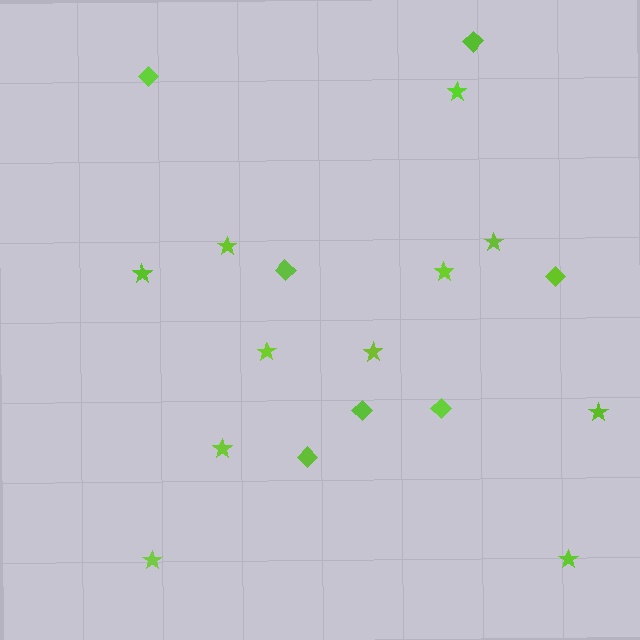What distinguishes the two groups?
There are 2 groups: one group of stars (11) and one group of diamonds (7).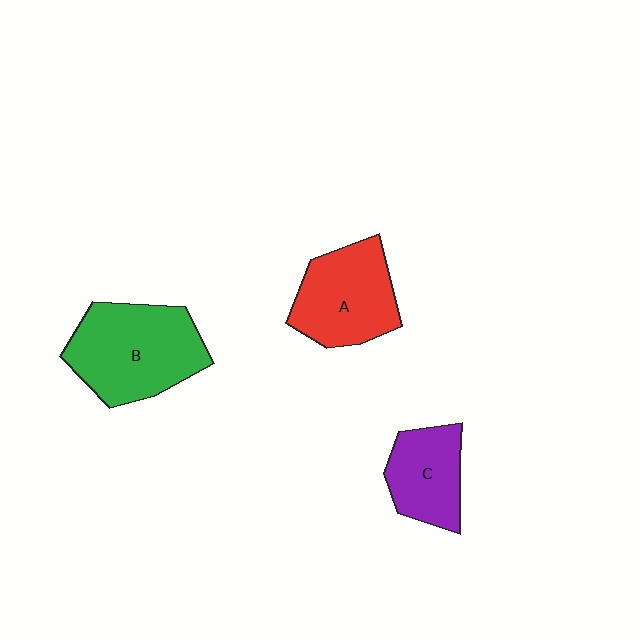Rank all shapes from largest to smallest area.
From largest to smallest: B (green), A (red), C (purple).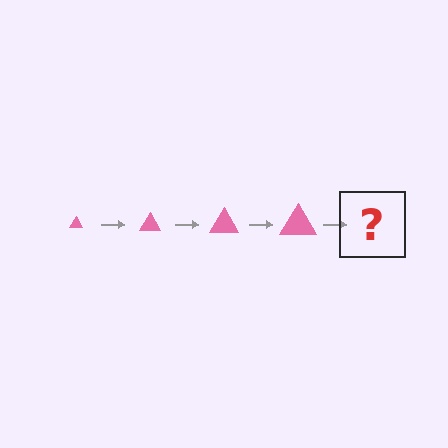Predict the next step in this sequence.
The next step is a pink triangle, larger than the previous one.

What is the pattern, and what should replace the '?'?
The pattern is that the triangle gets progressively larger each step. The '?' should be a pink triangle, larger than the previous one.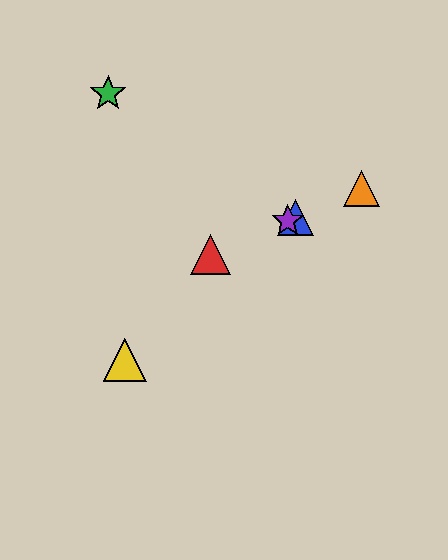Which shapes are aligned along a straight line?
The red triangle, the blue triangle, the purple star, the orange triangle are aligned along a straight line.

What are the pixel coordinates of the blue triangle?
The blue triangle is at (295, 217).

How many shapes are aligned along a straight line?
4 shapes (the red triangle, the blue triangle, the purple star, the orange triangle) are aligned along a straight line.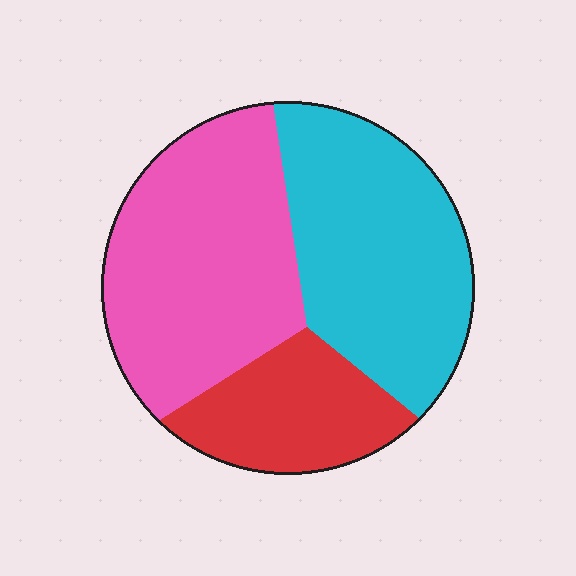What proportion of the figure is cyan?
Cyan covers roughly 40% of the figure.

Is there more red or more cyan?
Cyan.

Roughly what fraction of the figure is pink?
Pink takes up between a third and a half of the figure.